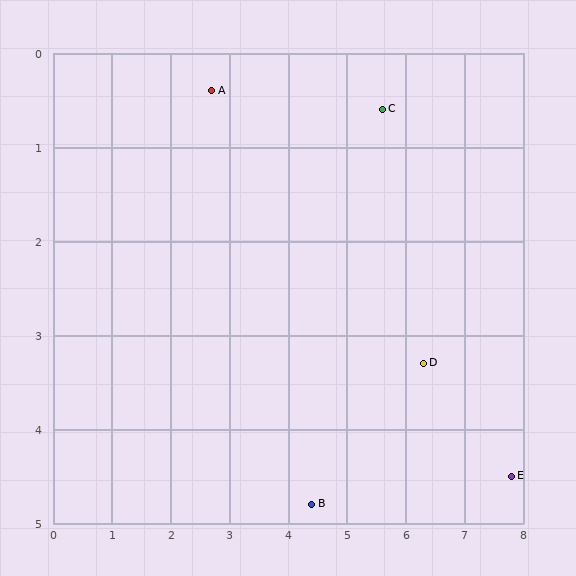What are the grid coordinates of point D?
Point D is at approximately (6.3, 3.3).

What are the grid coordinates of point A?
Point A is at approximately (2.7, 0.4).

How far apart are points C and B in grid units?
Points C and B are about 4.4 grid units apart.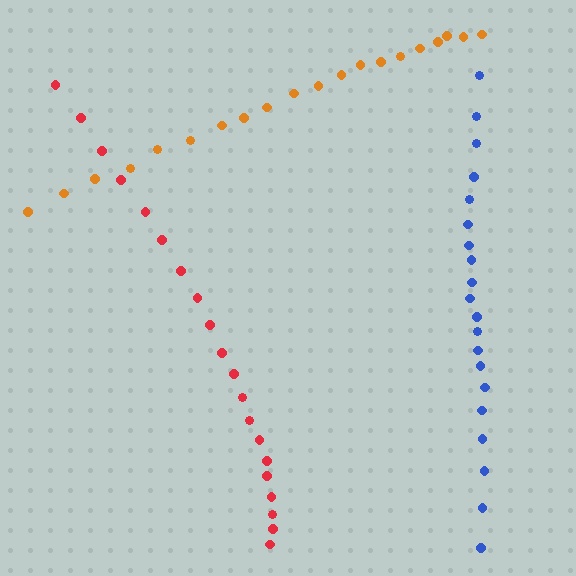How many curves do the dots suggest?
There are 3 distinct paths.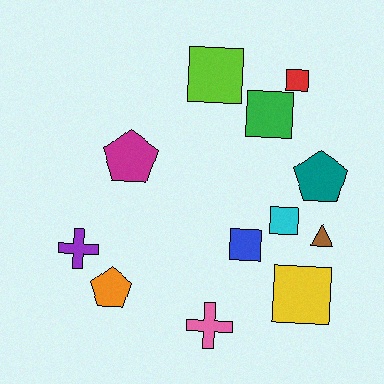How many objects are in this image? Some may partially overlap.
There are 12 objects.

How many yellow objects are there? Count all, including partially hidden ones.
There is 1 yellow object.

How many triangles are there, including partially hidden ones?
There is 1 triangle.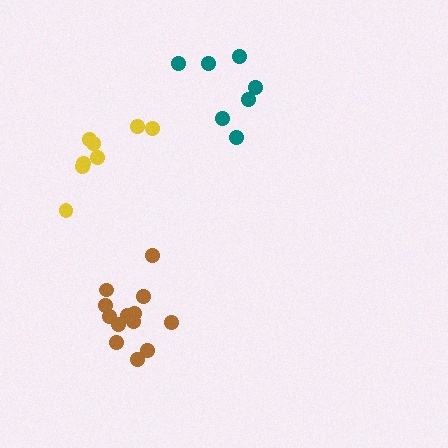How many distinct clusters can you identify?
There are 3 distinct clusters.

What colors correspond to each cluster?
The clusters are colored: teal, yellow, brown.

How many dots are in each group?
Group 1: 7 dots, Group 2: 8 dots, Group 3: 13 dots (28 total).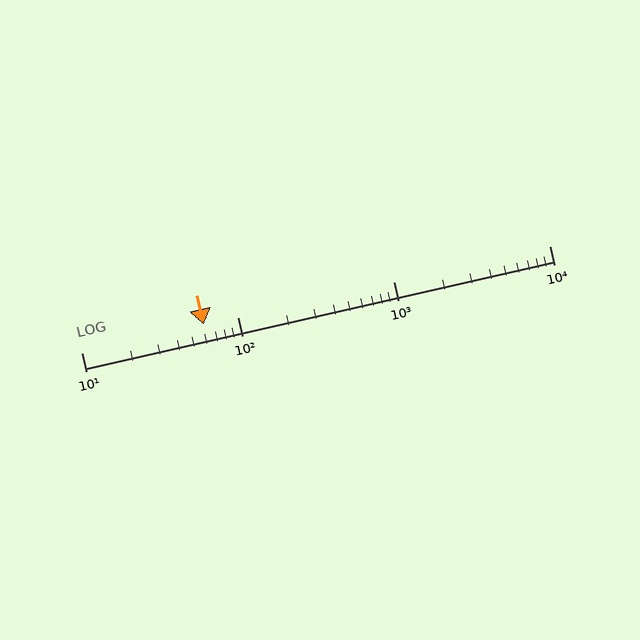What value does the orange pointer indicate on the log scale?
The pointer indicates approximately 61.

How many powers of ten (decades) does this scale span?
The scale spans 3 decades, from 10 to 10000.